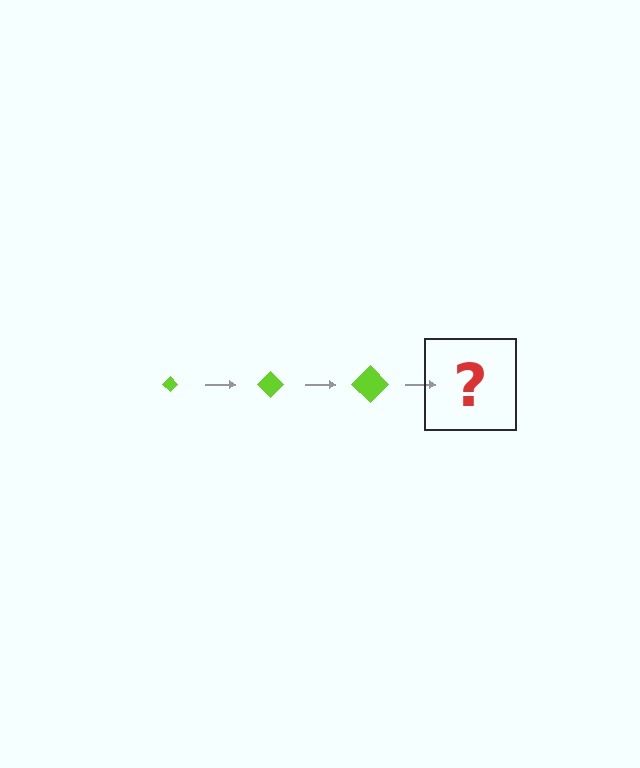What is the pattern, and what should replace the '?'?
The pattern is that the diamond gets progressively larger each step. The '?' should be a lime diamond, larger than the previous one.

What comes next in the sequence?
The next element should be a lime diamond, larger than the previous one.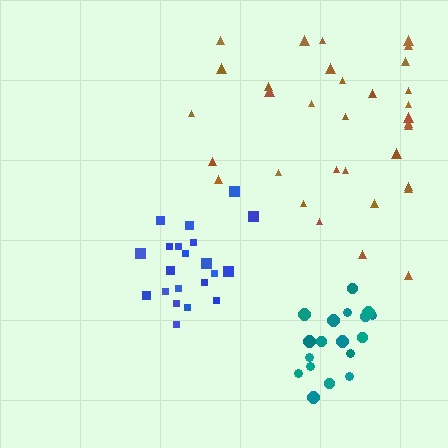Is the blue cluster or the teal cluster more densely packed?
Blue.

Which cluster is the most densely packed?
Blue.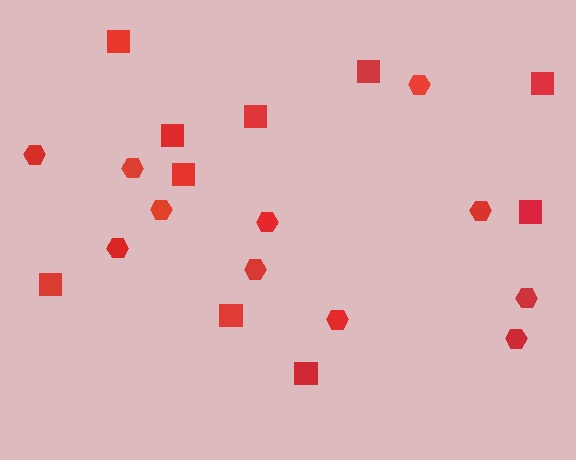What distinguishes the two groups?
There are 2 groups: one group of hexagons (11) and one group of squares (10).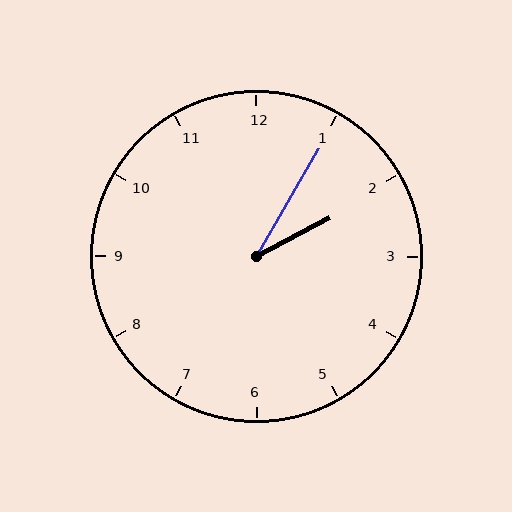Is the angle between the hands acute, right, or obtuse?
It is acute.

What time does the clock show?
2:05.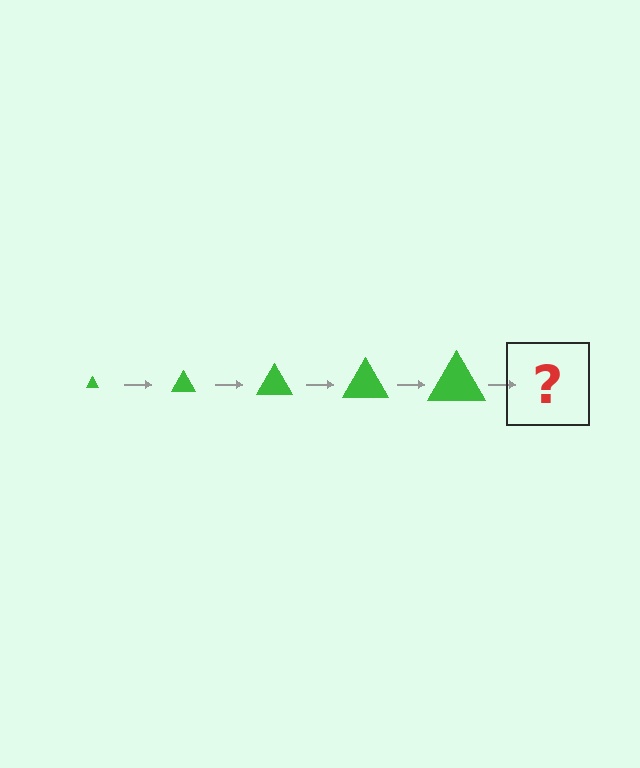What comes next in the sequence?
The next element should be a green triangle, larger than the previous one.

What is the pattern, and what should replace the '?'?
The pattern is that the triangle gets progressively larger each step. The '?' should be a green triangle, larger than the previous one.